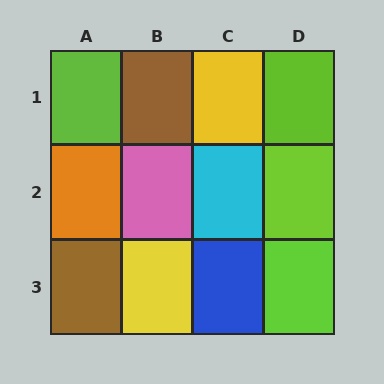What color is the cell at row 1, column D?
Lime.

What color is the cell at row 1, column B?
Brown.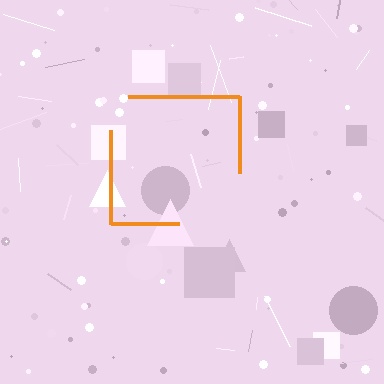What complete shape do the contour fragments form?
The contour fragments form a square.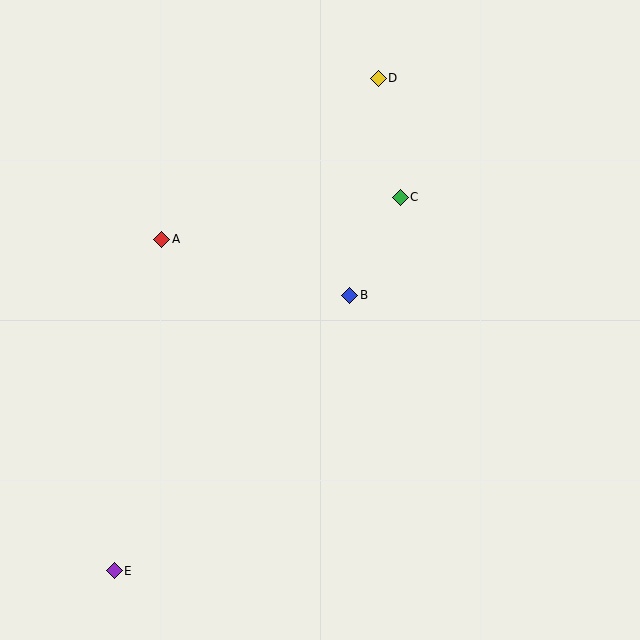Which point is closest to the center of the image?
Point B at (350, 295) is closest to the center.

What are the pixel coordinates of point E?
Point E is at (114, 571).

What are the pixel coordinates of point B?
Point B is at (350, 295).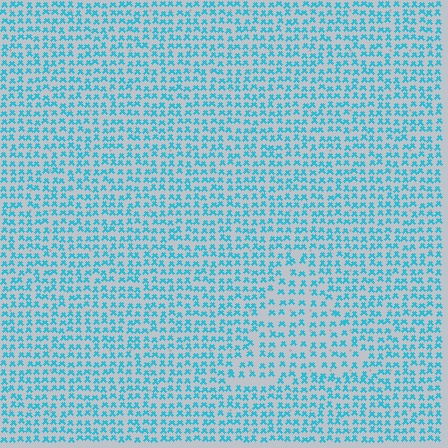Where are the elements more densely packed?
The elements are more densely packed outside the triangle boundary.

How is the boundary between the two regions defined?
The boundary is defined by a change in element density (approximately 1.5x ratio). All elements are the same color, size, and shape.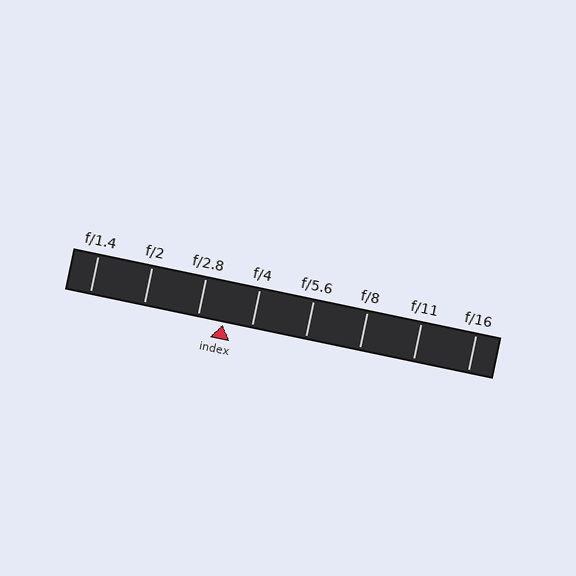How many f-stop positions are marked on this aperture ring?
There are 8 f-stop positions marked.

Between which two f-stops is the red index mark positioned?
The index mark is between f/2.8 and f/4.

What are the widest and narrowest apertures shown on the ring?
The widest aperture shown is f/1.4 and the narrowest is f/16.